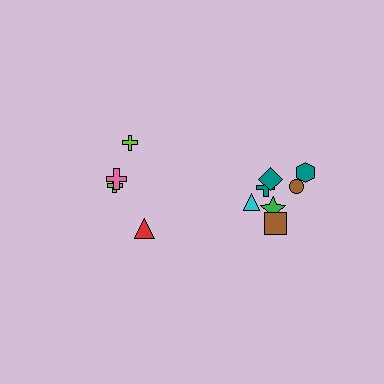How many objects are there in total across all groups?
There are 11 objects.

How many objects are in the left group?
There are 4 objects.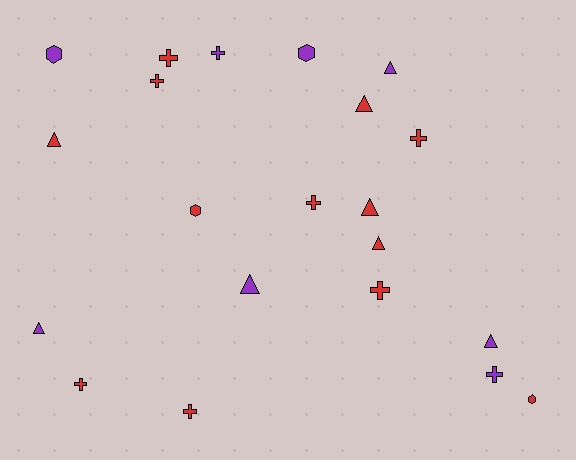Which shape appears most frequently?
Cross, with 9 objects.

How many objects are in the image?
There are 21 objects.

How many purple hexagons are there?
There are 2 purple hexagons.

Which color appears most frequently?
Red, with 13 objects.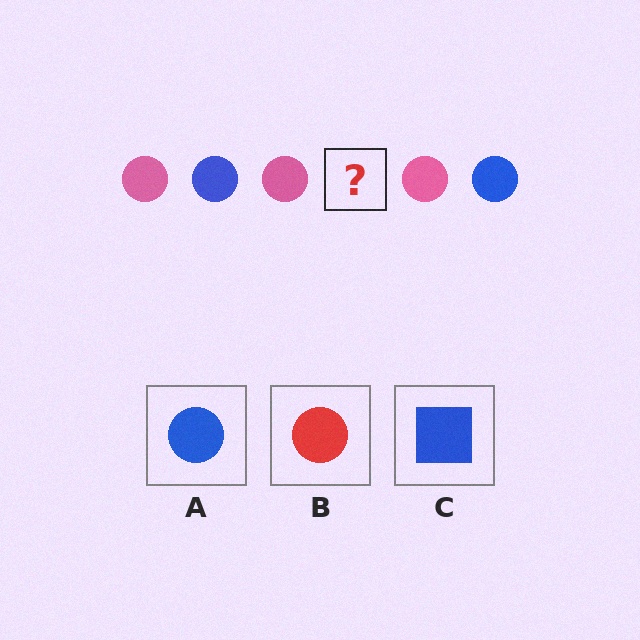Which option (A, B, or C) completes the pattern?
A.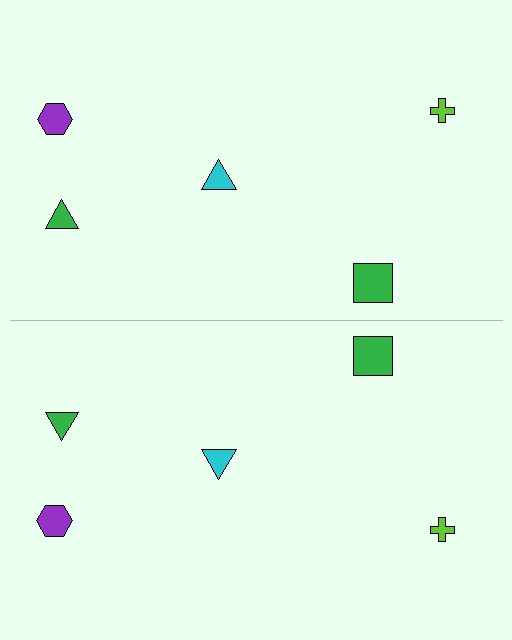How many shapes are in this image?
There are 10 shapes in this image.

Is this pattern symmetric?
Yes, this pattern has bilateral (reflection) symmetry.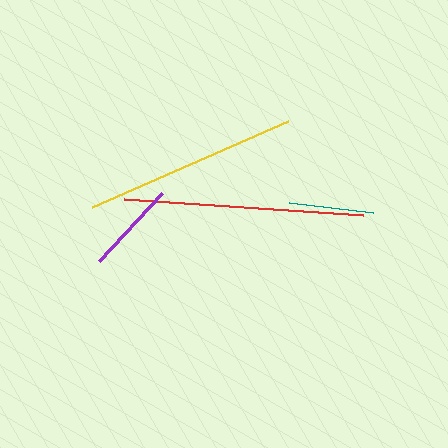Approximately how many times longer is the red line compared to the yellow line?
The red line is approximately 1.1 times the length of the yellow line.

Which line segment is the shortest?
The teal line is the shortest at approximately 85 pixels.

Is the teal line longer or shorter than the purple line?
The purple line is longer than the teal line.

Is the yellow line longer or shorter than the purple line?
The yellow line is longer than the purple line.